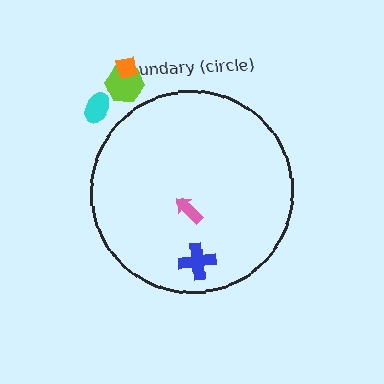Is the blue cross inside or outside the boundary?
Inside.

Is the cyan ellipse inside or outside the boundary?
Outside.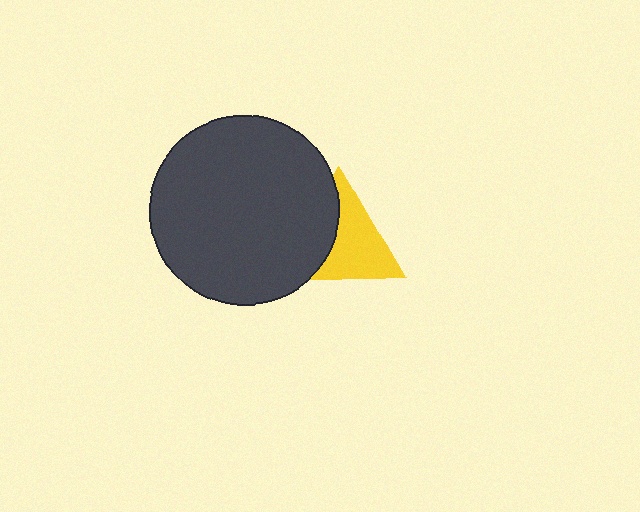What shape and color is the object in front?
The object in front is a dark gray circle.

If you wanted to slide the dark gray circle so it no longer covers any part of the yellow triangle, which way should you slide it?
Slide it left — that is the most direct way to separate the two shapes.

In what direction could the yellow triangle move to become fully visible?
The yellow triangle could move right. That would shift it out from behind the dark gray circle entirely.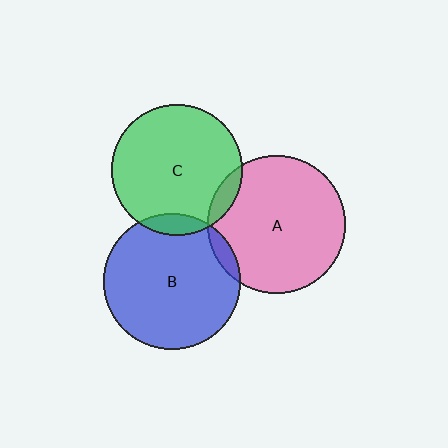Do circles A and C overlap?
Yes.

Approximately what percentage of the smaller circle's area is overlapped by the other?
Approximately 5%.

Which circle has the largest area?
Circle A (pink).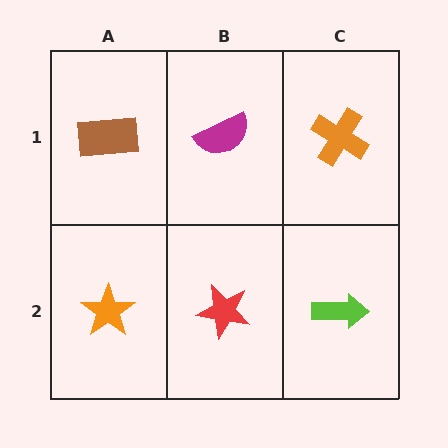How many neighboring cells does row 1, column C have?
2.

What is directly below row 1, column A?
An orange star.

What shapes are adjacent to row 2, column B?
A magenta semicircle (row 1, column B), an orange star (row 2, column A), a lime arrow (row 2, column C).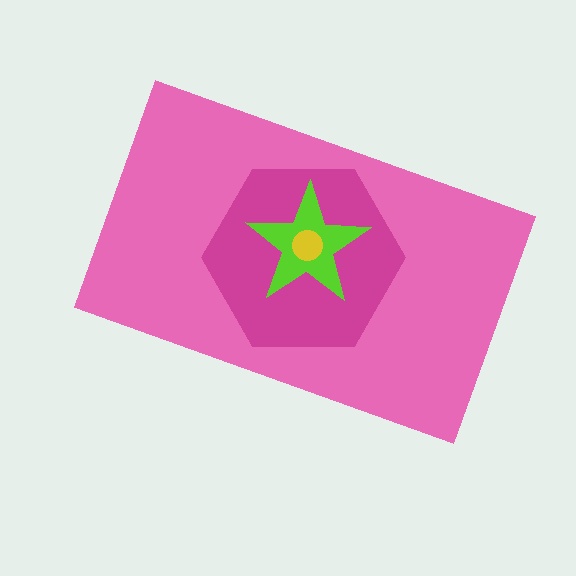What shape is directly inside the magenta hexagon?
The lime star.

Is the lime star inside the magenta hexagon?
Yes.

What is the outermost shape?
The pink rectangle.